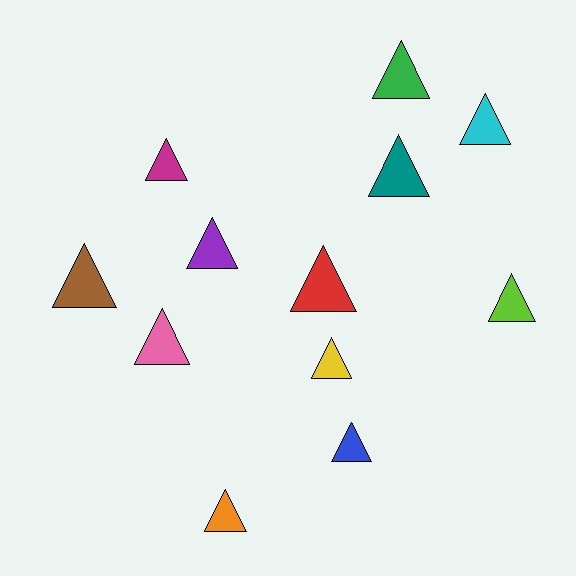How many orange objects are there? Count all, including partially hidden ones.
There is 1 orange object.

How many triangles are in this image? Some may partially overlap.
There are 12 triangles.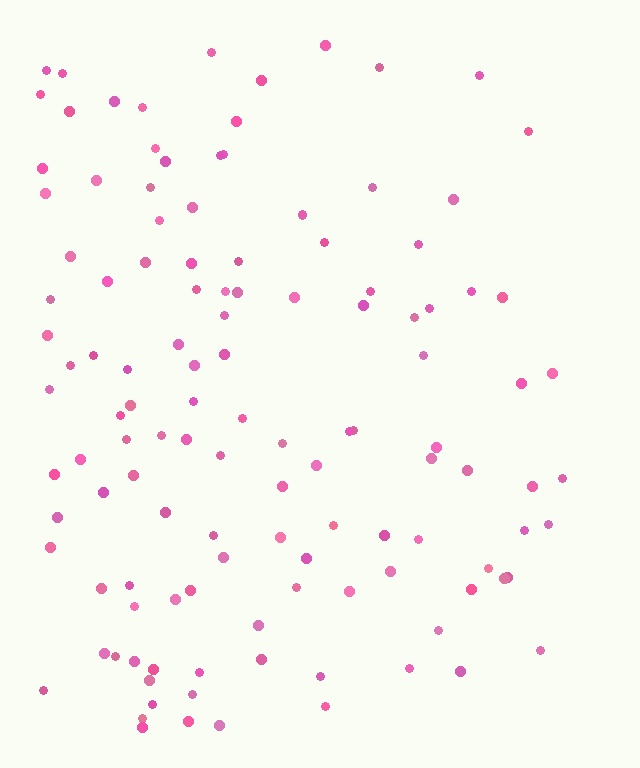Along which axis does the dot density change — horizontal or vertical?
Horizontal.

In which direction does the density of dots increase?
From right to left, with the left side densest.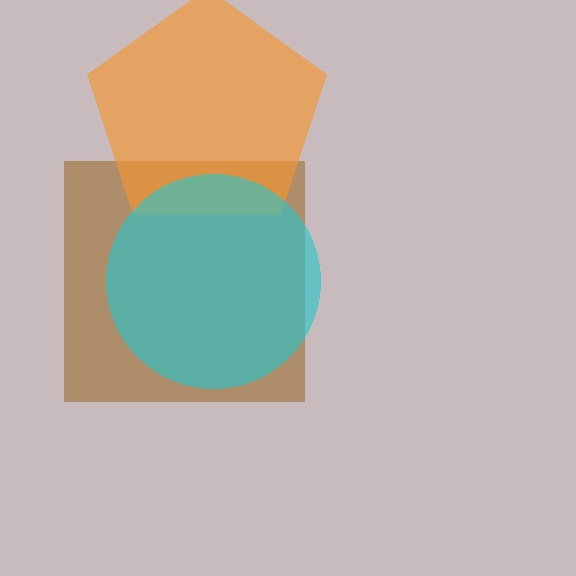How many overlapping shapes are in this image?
There are 3 overlapping shapes in the image.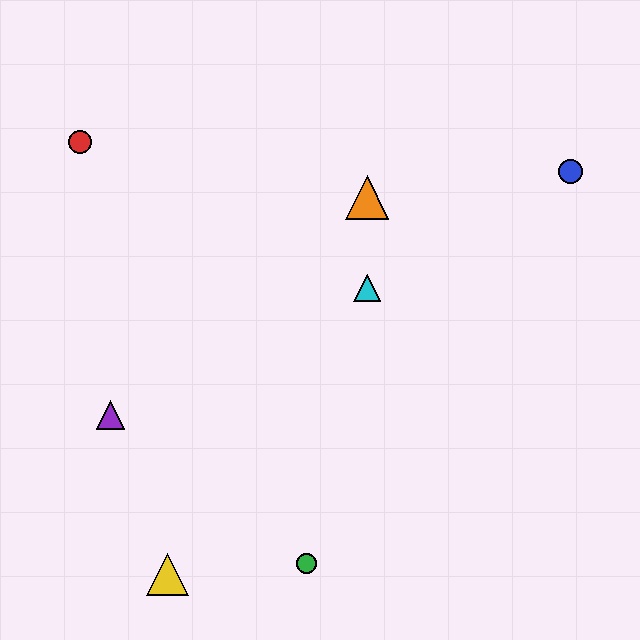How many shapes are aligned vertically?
2 shapes (the orange triangle, the cyan triangle) are aligned vertically.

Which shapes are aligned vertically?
The orange triangle, the cyan triangle are aligned vertically.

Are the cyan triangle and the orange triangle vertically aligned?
Yes, both are at x≈367.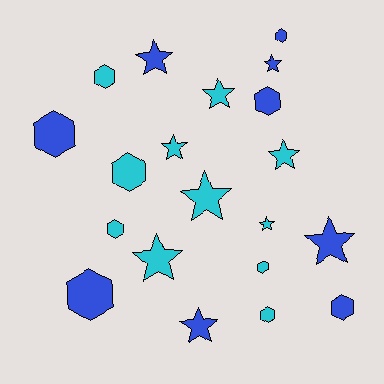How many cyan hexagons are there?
There are 5 cyan hexagons.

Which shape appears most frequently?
Hexagon, with 10 objects.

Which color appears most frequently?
Cyan, with 11 objects.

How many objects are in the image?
There are 20 objects.